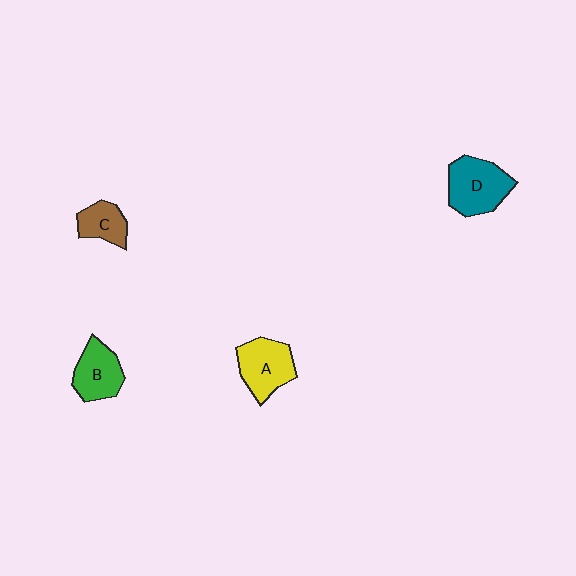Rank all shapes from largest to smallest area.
From largest to smallest: D (teal), A (yellow), B (green), C (brown).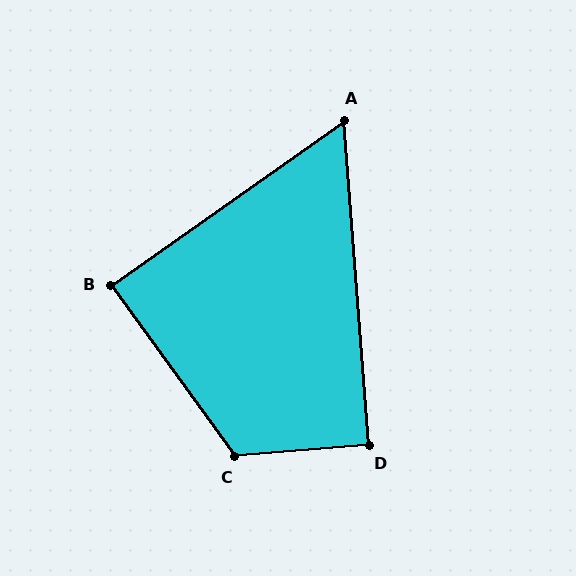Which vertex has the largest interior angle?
C, at approximately 121 degrees.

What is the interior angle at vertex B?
Approximately 90 degrees (approximately right).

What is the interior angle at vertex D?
Approximately 90 degrees (approximately right).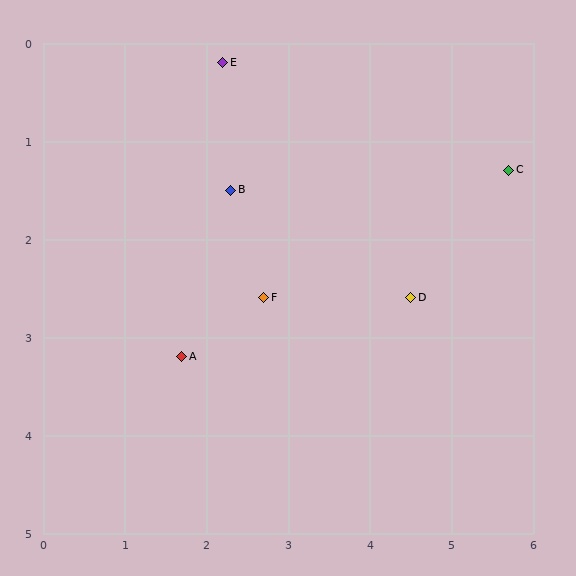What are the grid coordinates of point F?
Point F is at approximately (2.7, 2.6).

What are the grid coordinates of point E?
Point E is at approximately (2.2, 0.2).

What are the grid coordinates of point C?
Point C is at approximately (5.7, 1.3).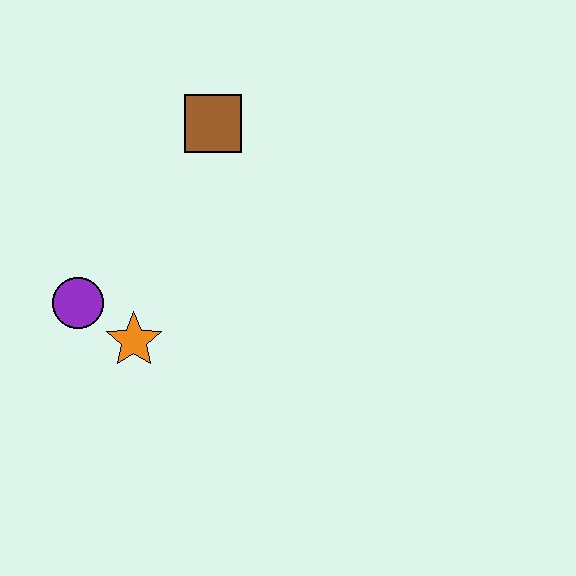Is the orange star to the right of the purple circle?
Yes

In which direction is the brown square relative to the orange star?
The brown square is above the orange star.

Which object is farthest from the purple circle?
The brown square is farthest from the purple circle.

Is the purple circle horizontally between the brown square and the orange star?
No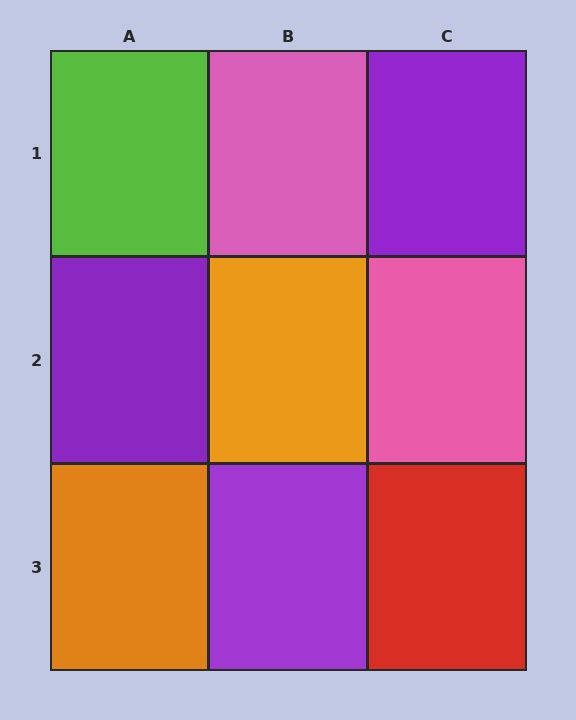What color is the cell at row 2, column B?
Orange.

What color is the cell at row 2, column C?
Pink.